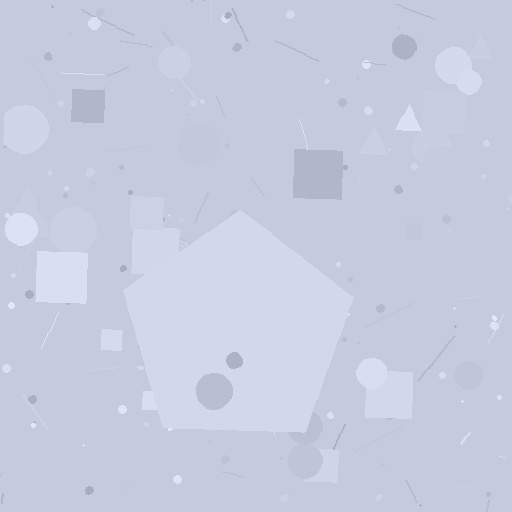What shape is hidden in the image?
A pentagon is hidden in the image.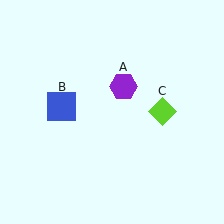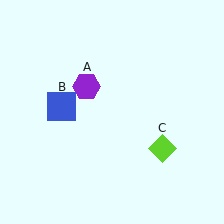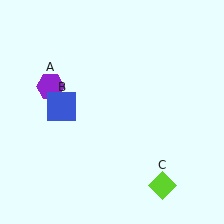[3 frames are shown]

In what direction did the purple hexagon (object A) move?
The purple hexagon (object A) moved left.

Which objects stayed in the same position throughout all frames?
Blue square (object B) remained stationary.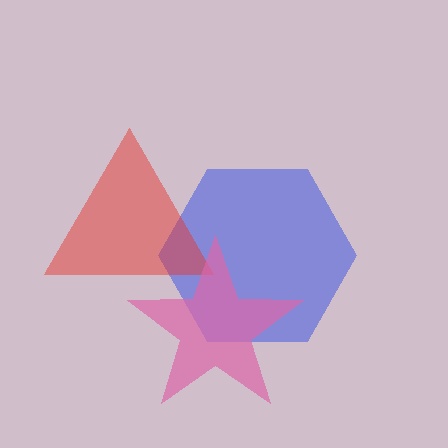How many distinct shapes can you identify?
There are 3 distinct shapes: a blue hexagon, a red triangle, a pink star.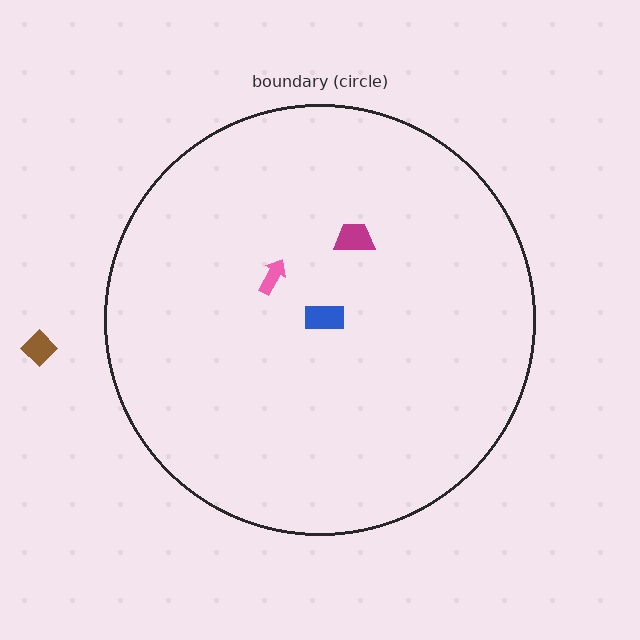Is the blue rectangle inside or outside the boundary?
Inside.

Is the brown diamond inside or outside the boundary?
Outside.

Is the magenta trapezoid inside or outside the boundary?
Inside.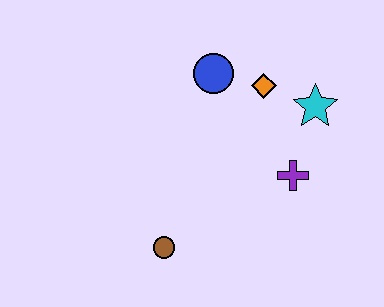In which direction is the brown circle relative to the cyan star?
The brown circle is to the left of the cyan star.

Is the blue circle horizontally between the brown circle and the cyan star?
Yes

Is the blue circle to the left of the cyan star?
Yes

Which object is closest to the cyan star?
The orange diamond is closest to the cyan star.